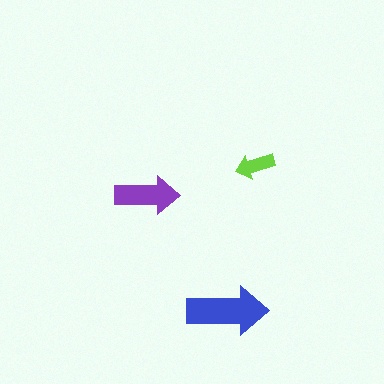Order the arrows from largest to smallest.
the blue one, the purple one, the lime one.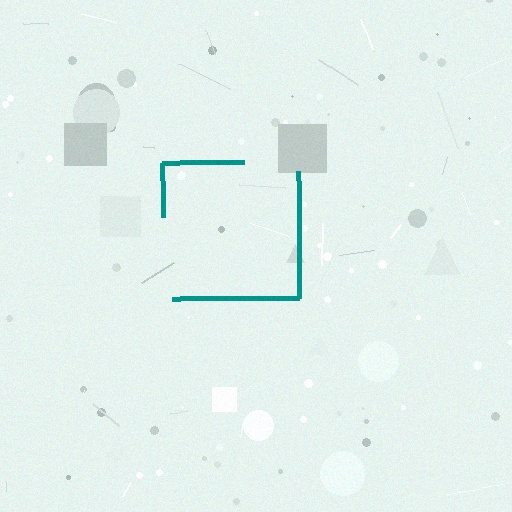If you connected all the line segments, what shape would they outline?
They would outline a square.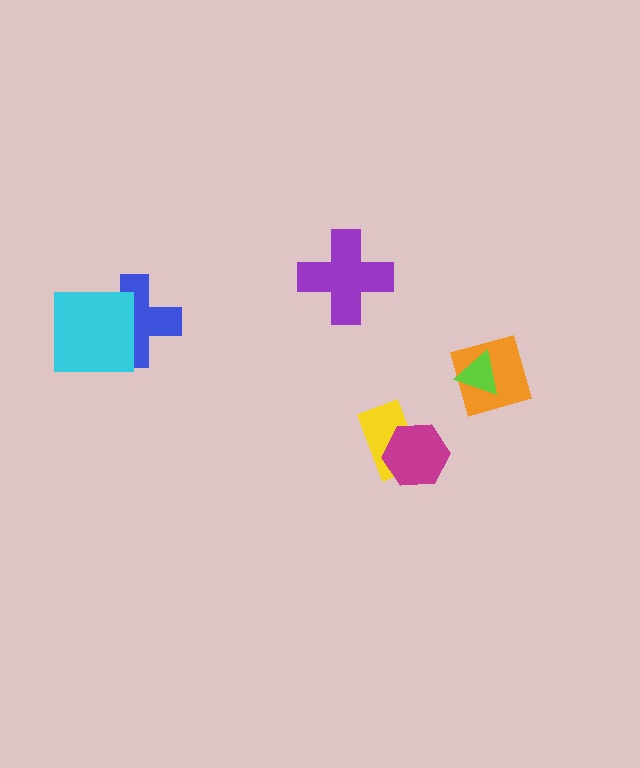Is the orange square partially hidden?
Yes, it is partially covered by another shape.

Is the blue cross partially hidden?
Yes, it is partially covered by another shape.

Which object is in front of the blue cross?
The cyan square is in front of the blue cross.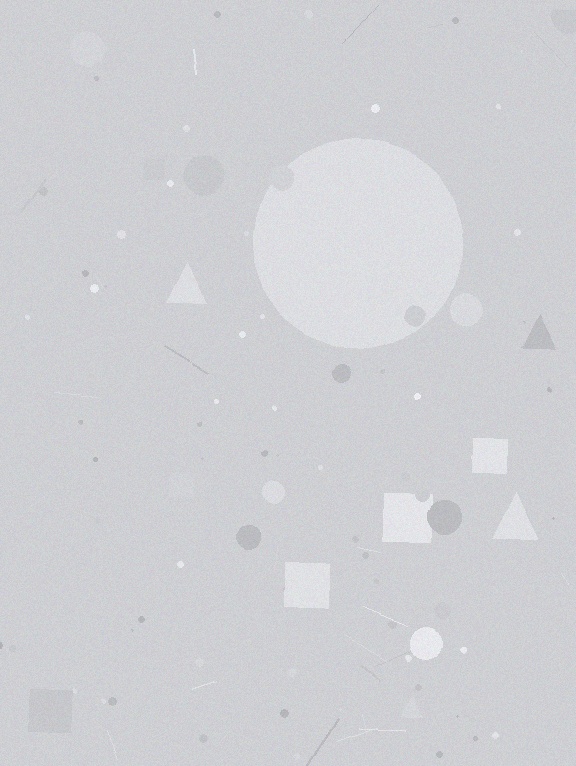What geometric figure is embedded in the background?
A circle is embedded in the background.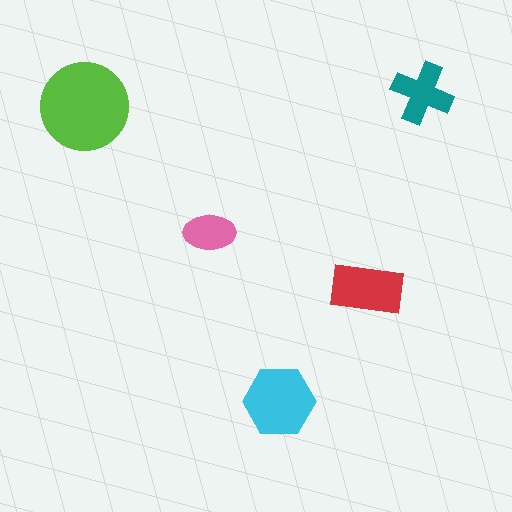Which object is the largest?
The lime circle.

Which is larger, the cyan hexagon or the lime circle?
The lime circle.